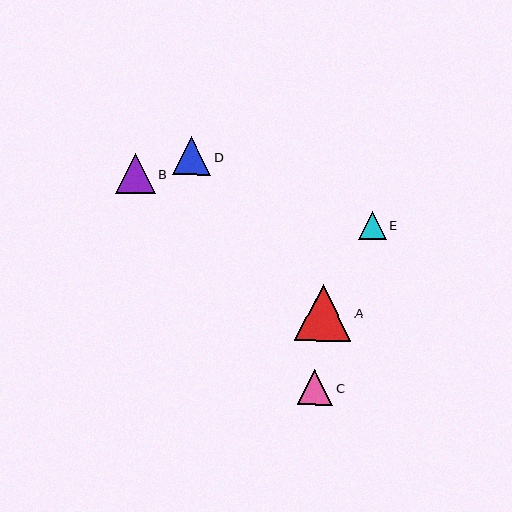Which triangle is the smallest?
Triangle E is the smallest with a size of approximately 27 pixels.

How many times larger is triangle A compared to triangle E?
Triangle A is approximately 2.1 times the size of triangle E.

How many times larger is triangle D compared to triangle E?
Triangle D is approximately 1.4 times the size of triangle E.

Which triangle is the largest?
Triangle A is the largest with a size of approximately 57 pixels.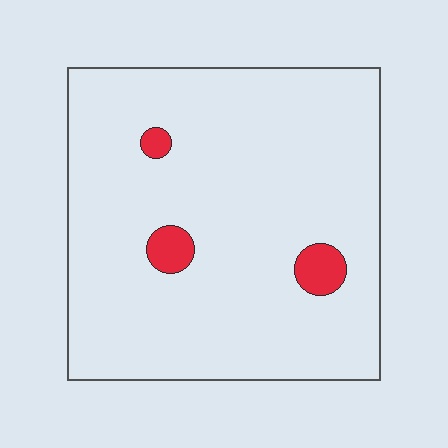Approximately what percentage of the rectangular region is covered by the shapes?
Approximately 5%.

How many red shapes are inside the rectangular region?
3.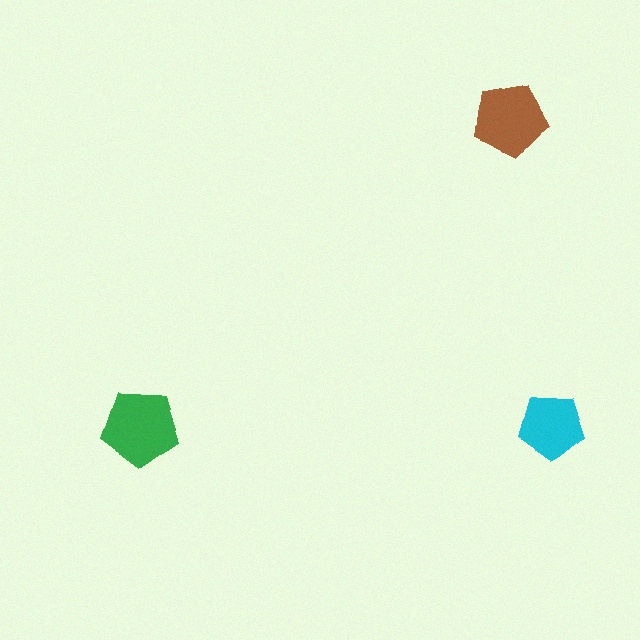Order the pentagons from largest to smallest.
the green one, the brown one, the cyan one.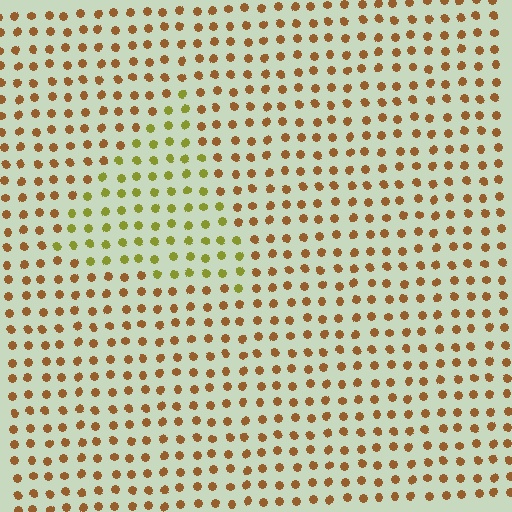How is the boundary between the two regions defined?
The boundary is defined purely by a slight shift in hue (about 42 degrees). Spacing, size, and orientation are identical on both sides.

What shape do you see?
I see a triangle.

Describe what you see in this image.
The image is filled with small brown elements in a uniform arrangement. A triangle-shaped region is visible where the elements are tinted to a slightly different hue, forming a subtle color boundary.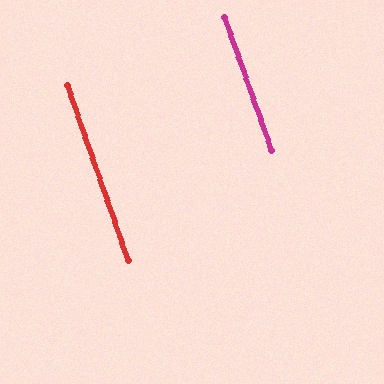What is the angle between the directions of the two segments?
Approximately 0 degrees.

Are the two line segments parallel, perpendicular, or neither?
Parallel — their directions differ by only 0.3°.